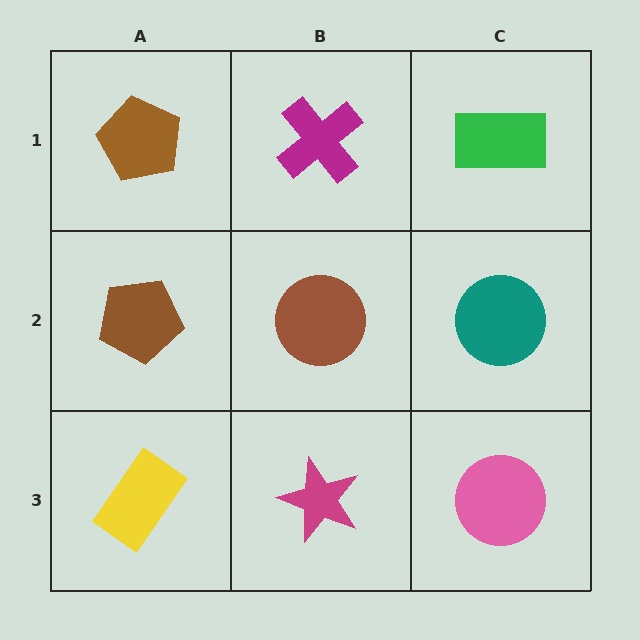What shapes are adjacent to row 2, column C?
A green rectangle (row 1, column C), a pink circle (row 3, column C), a brown circle (row 2, column B).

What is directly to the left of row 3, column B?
A yellow rectangle.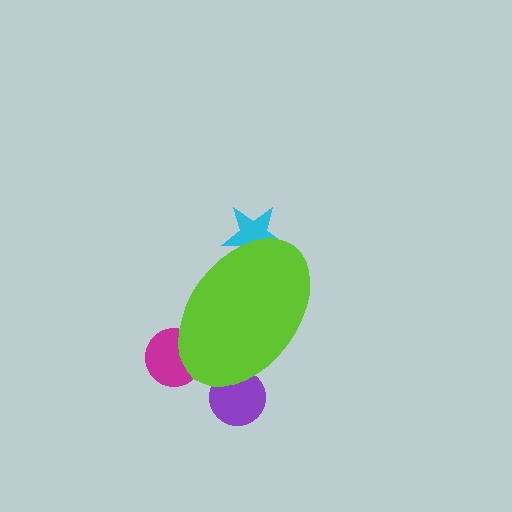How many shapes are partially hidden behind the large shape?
3 shapes are partially hidden.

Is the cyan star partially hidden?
Yes, the cyan star is partially hidden behind the lime ellipse.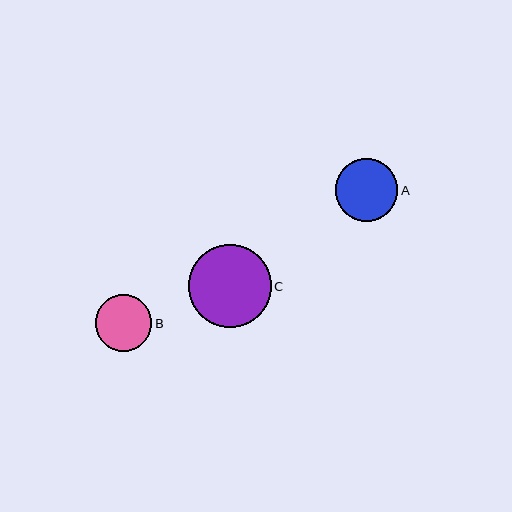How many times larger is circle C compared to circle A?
Circle C is approximately 1.3 times the size of circle A.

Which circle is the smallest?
Circle B is the smallest with a size of approximately 56 pixels.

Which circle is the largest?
Circle C is the largest with a size of approximately 83 pixels.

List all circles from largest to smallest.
From largest to smallest: C, A, B.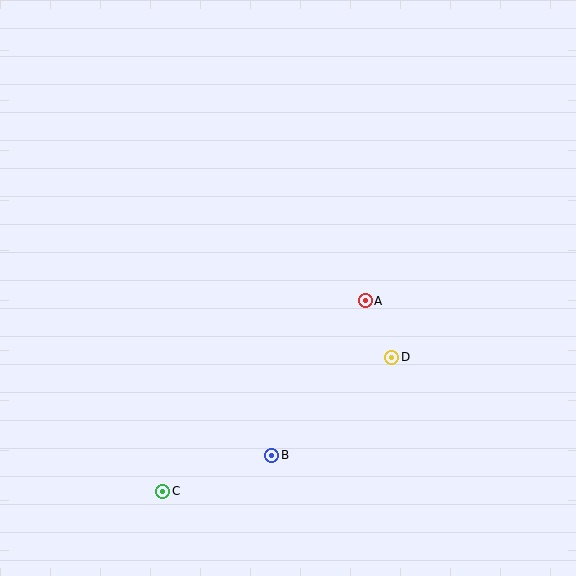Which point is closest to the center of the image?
Point A at (365, 301) is closest to the center.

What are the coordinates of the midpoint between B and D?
The midpoint between B and D is at (332, 406).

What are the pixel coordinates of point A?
Point A is at (365, 301).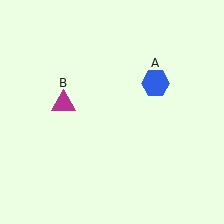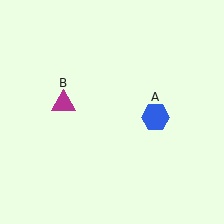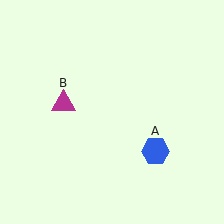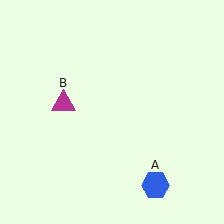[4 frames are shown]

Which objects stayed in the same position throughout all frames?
Magenta triangle (object B) remained stationary.